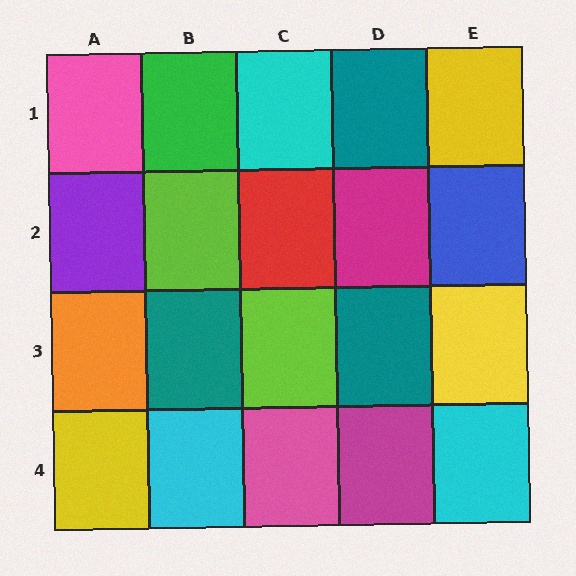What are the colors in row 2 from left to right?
Purple, lime, red, magenta, blue.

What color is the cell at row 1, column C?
Cyan.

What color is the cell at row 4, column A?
Yellow.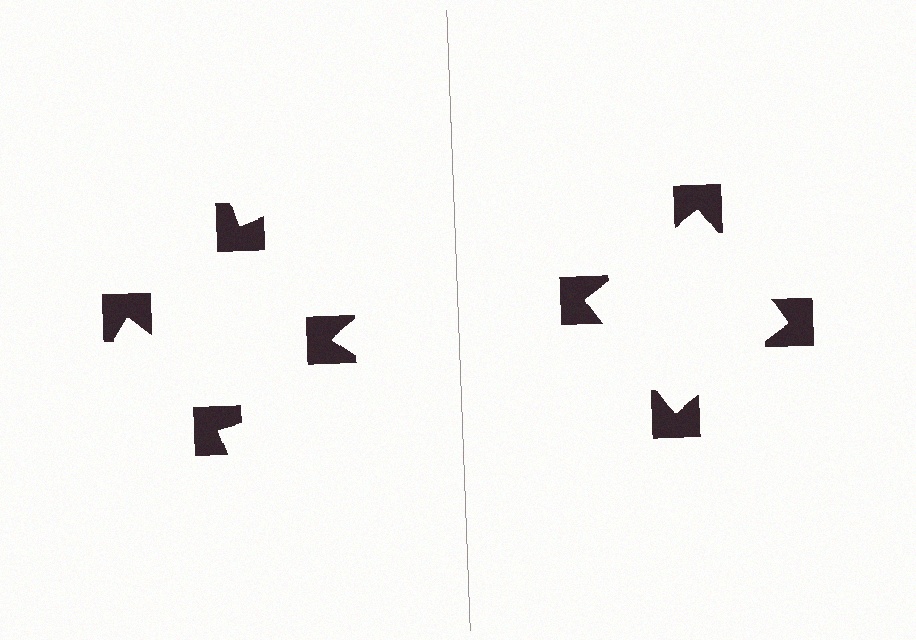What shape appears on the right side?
An illusory square.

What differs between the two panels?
The notched squares are positioned identically on both sides; only the wedge orientations differ. On the right they align to a square; on the left they are misaligned.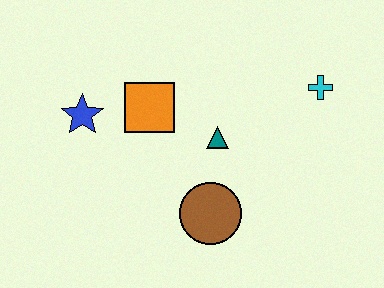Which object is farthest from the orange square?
The cyan cross is farthest from the orange square.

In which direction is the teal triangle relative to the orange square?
The teal triangle is to the right of the orange square.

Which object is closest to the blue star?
The orange square is closest to the blue star.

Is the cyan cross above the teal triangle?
Yes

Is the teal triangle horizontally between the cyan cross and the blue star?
Yes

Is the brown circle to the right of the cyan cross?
No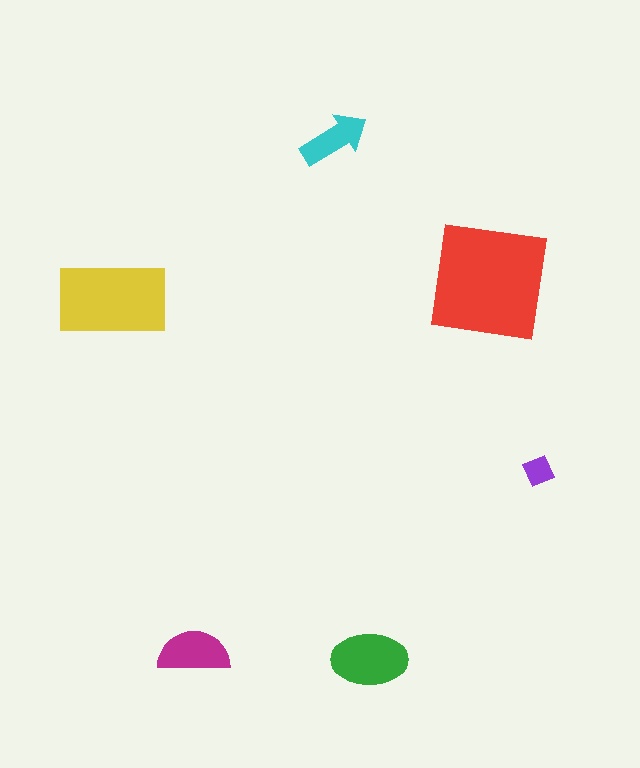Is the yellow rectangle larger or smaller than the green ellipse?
Larger.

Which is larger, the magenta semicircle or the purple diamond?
The magenta semicircle.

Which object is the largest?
The red square.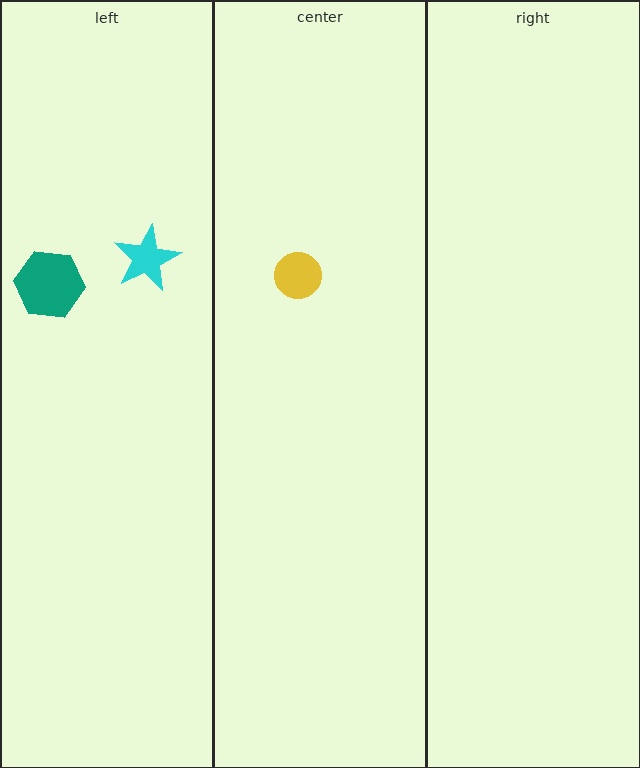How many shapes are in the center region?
1.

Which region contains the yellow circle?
The center region.